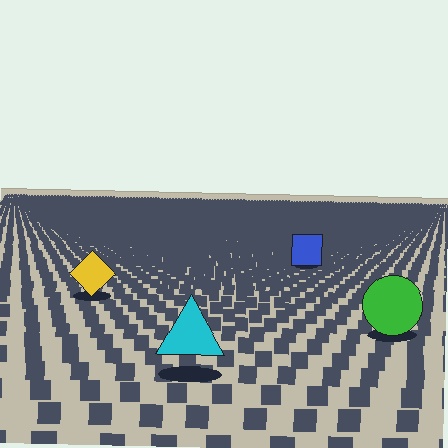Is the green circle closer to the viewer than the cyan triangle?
No. The cyan triangle is closer — you can tell from the texture gradient: the ground texture is coarser near it.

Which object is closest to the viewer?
The cyan triangle is closest. The texture marks near it are larger and more spread out.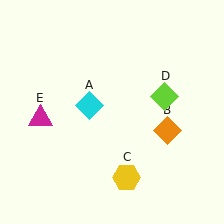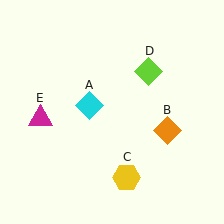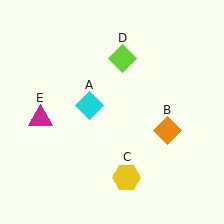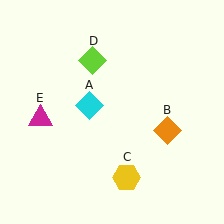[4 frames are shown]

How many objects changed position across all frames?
1 object changed position: lime diamond (object D).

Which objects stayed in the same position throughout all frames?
Cyan diamond (object A) and orange diamond (object B) and yellow hexagon (object C) and magenta triangle (object E) remained stationary.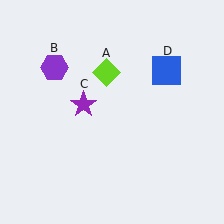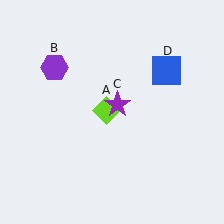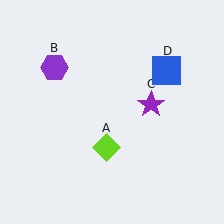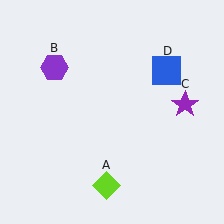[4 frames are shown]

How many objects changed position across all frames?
2 objects changed position: lime diamond (object A), purple star (object C).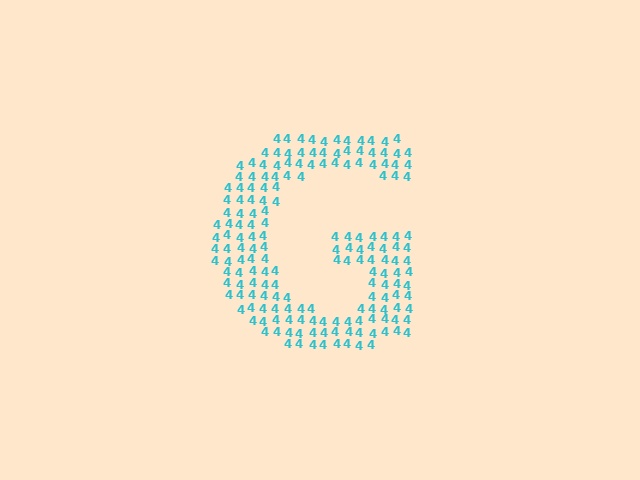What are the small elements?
The small elements are digit 4's.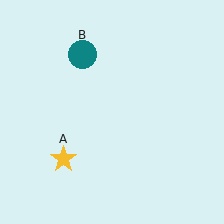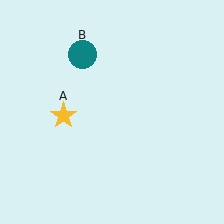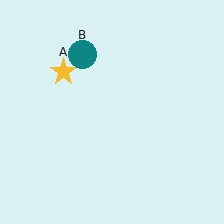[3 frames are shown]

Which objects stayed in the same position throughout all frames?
Teal circle (object B) remained stationary.